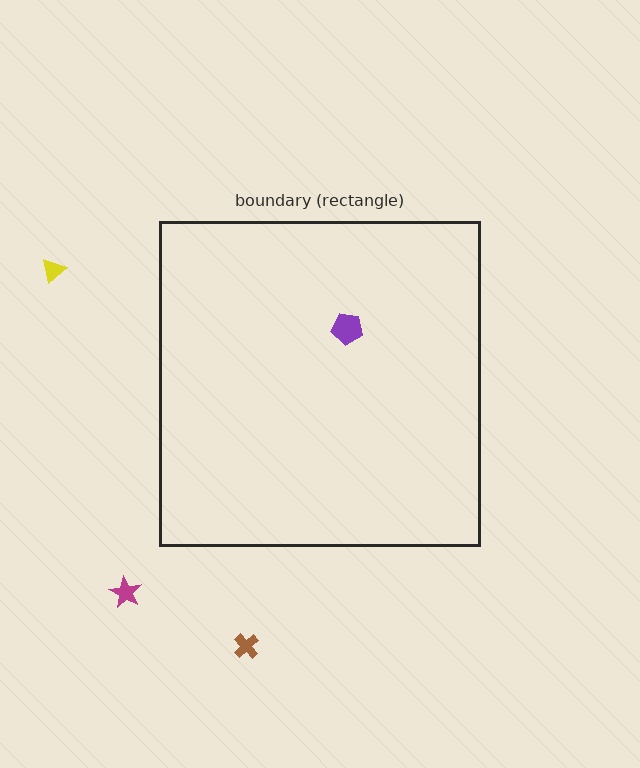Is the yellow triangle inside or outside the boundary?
Outside.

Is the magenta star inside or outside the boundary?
Outside.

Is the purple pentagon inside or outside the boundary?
Inside.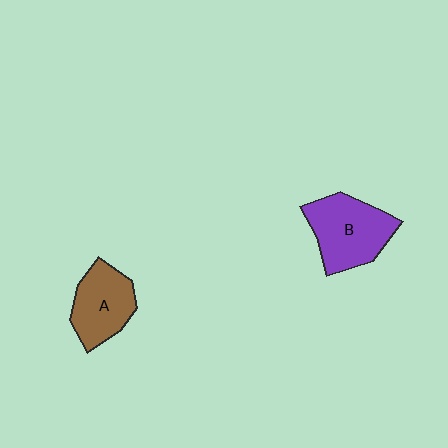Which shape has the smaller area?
Shape A (brown).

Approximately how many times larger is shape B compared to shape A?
Approximately 1.2 times.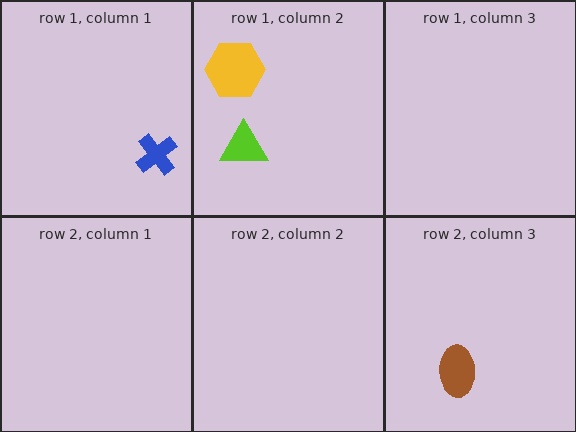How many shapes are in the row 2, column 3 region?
1.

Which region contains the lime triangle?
The row 1, column 2 region.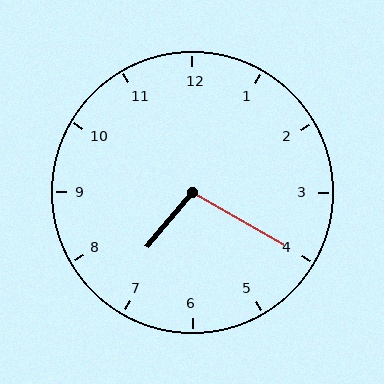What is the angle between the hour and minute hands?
Approximately 100 degrees.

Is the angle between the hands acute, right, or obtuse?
It is obtuse.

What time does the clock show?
7:20.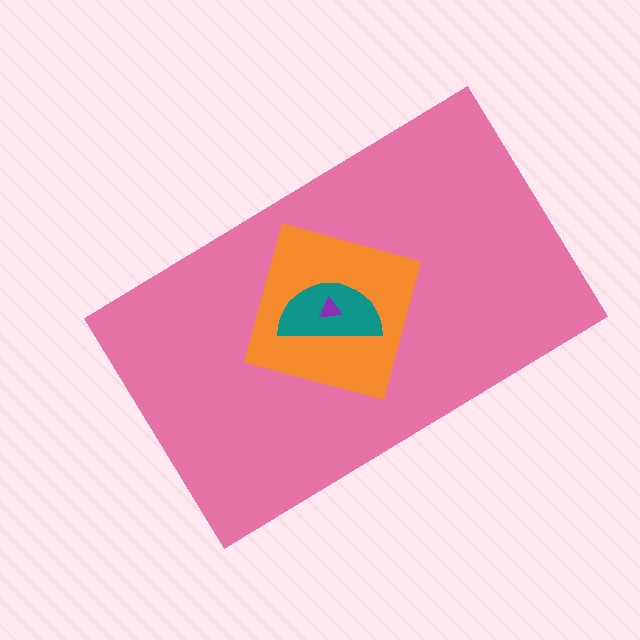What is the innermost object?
The purple triangle.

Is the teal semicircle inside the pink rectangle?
Yes.